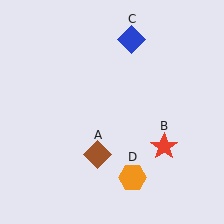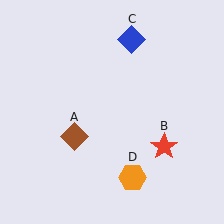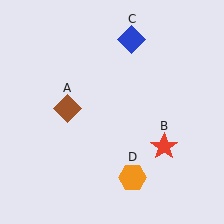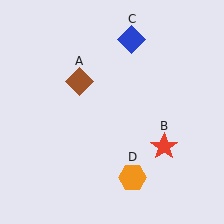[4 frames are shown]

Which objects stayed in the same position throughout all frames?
Red star (object B) and blue diamond (object C) and orange hexagon (object D) remained stationary.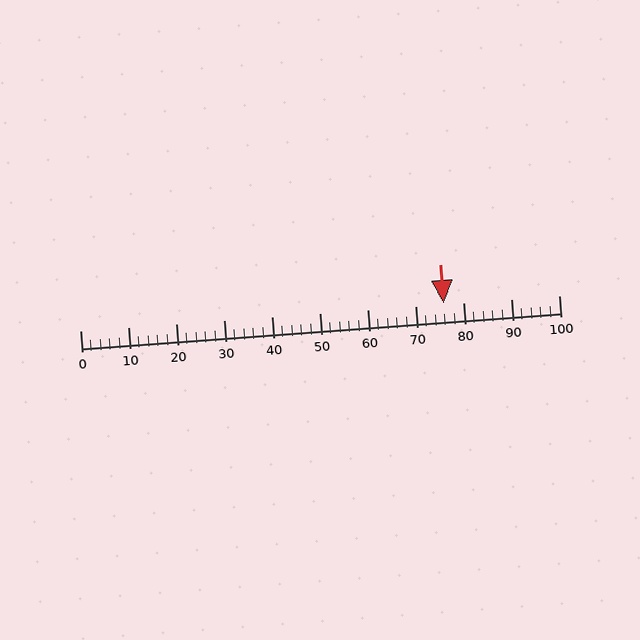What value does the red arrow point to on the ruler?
The red arrow points to approximately 76.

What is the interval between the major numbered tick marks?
The major tick marks are spaced 10 units apart.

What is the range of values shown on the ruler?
The ruler shows values from 0 to 100.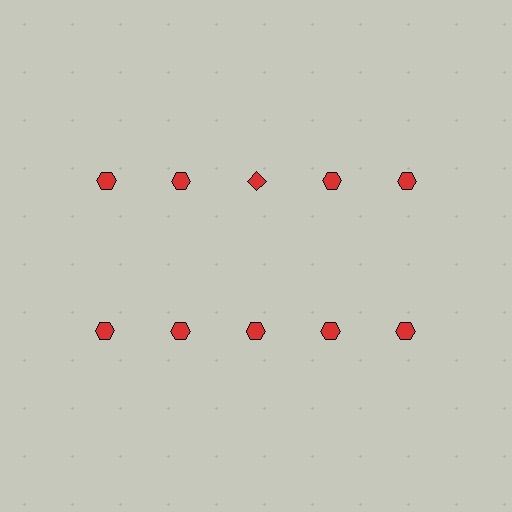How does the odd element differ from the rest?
It has a different shape: diamond instead of hexagon.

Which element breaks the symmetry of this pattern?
The red diamond in the top row, center column breaks the symmetry. All other shapes are red hexagons.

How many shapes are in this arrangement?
There are 10 shapes arranged in a grid pattern.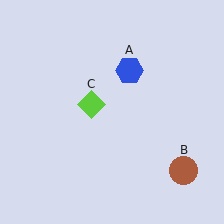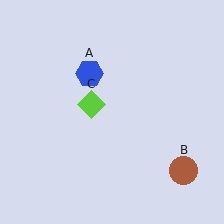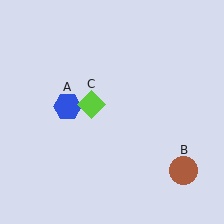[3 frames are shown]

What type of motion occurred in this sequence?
The blue hexagon (object A) rotated counterclockwise around the center of the scene.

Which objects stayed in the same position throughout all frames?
Brown circle (object B) and lime diamond (object C) remained stationary.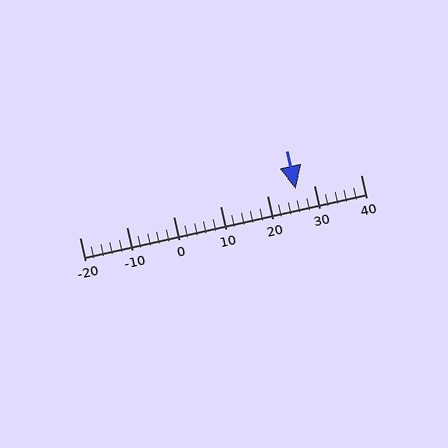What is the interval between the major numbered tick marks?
The major tick marks are spaced 10 units apart.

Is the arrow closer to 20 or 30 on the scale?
The arrow is closer to 30.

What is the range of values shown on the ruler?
The ruler shows values from -20 to 40.